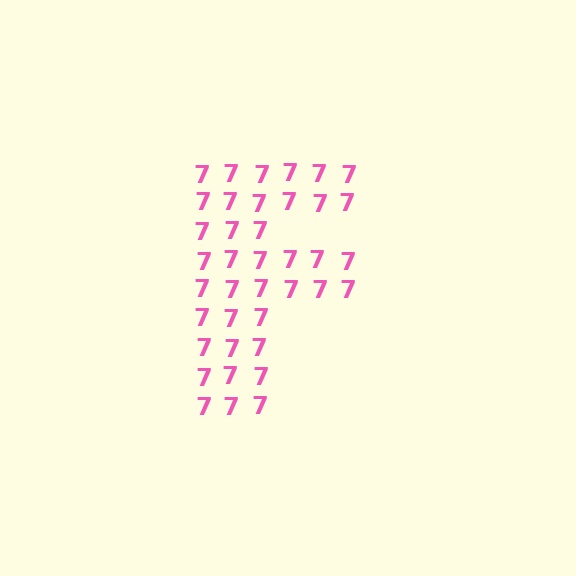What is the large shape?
The large shape is the letter F.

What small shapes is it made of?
It is made of small digit 7's.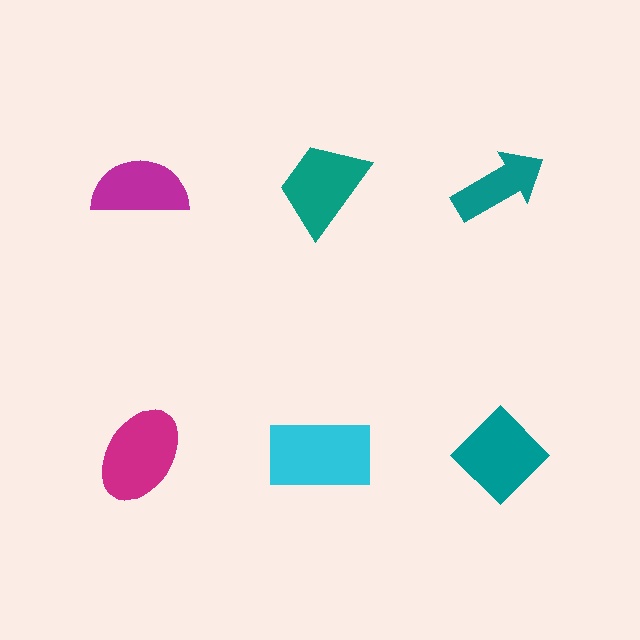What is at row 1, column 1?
A magenta semicircle.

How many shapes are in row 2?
3 shapes.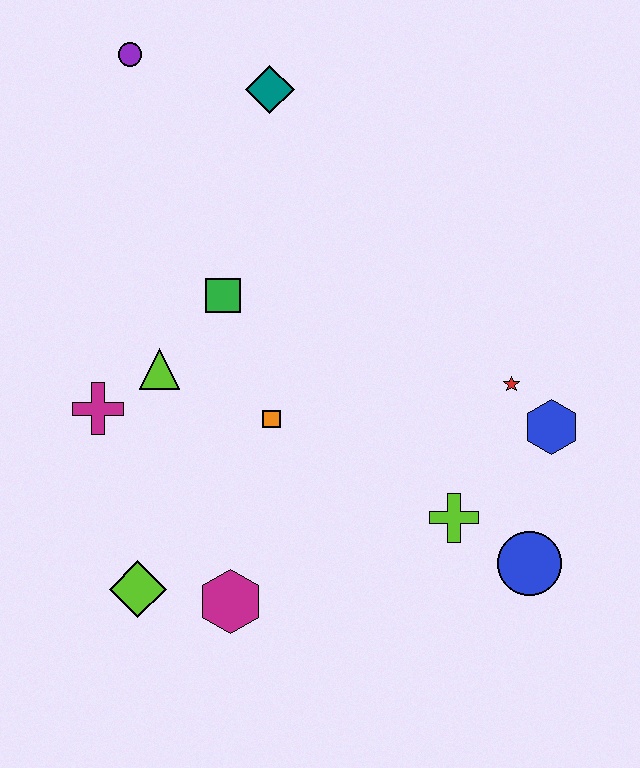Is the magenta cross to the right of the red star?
No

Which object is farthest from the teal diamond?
The blue circle is farthest from the teal diamond.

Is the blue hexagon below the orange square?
Yes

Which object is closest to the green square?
The lime triangle is closest to the green square.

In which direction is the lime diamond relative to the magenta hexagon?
The lime diamond is to the left of the magenta hexagon.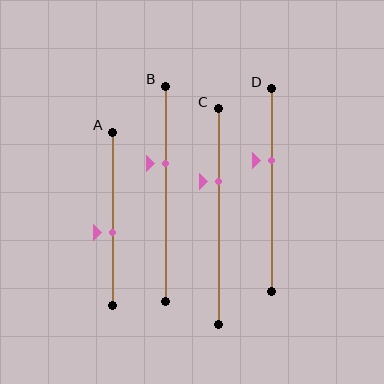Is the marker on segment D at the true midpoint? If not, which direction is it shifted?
No, the marker on segment D is shifted upward by about 15% of the segment length.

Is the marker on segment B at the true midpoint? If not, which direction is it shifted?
No, the marker on segment B is shifted upward by about 14% of the segment length.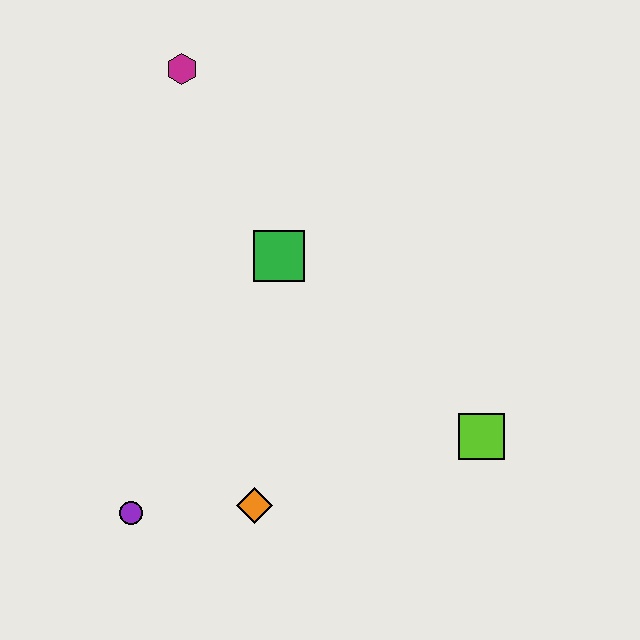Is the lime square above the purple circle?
Yes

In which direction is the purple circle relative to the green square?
The purple circle is below the green square.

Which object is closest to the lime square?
The orange diamond is closest to the lime square.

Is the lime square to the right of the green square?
Yes